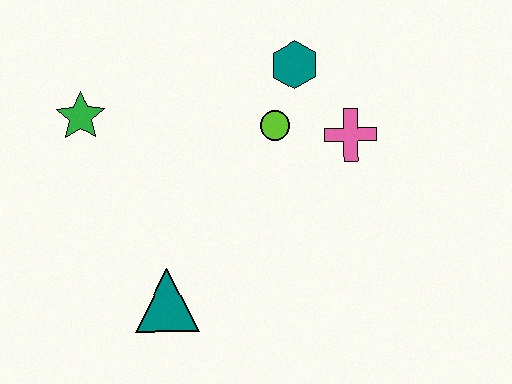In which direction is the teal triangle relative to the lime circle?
The teal triangle is below the lime circle.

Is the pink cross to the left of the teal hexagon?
No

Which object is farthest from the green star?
The pink cross is farthest from the green star.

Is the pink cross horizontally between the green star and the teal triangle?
No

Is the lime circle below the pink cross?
No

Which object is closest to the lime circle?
The teal hexagon is closest to the lime circle.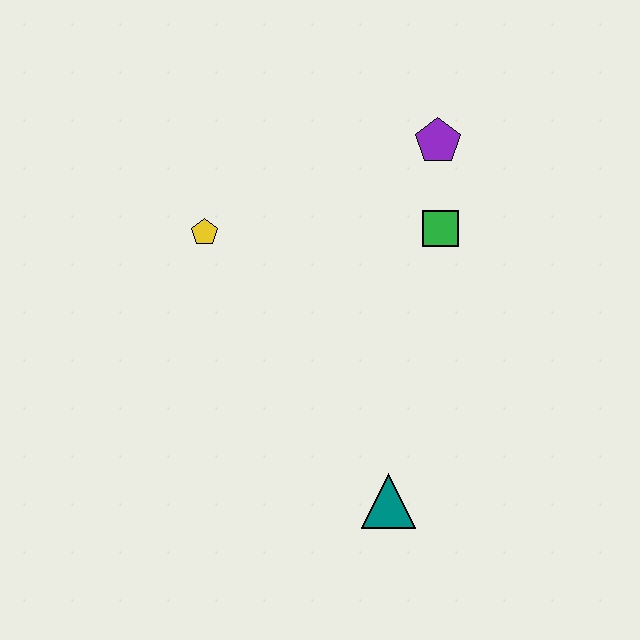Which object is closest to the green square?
The purple pentagon is closest to the green square.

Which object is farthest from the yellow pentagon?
The teal triangle is farthest from the yellow pentagon.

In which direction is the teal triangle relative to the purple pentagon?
The teal triangle is below the purple pentagon.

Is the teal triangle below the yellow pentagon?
Yes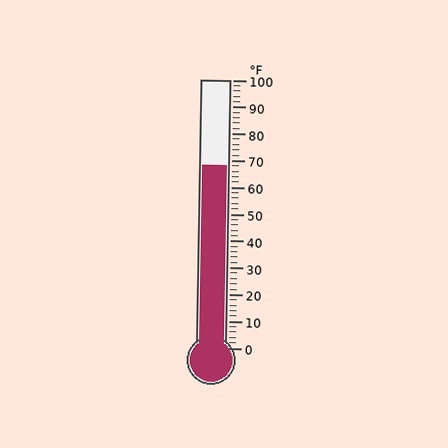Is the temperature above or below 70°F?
The temperature is below 70°F.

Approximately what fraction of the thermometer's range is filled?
The thermometer is filled to approximately 70% of its range.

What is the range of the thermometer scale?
The thermometer scale ranges from 0°F to 100°F.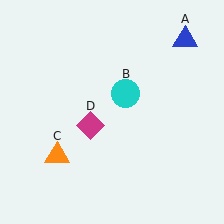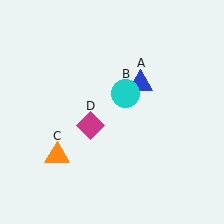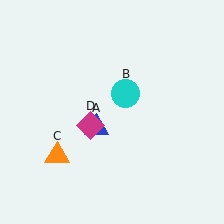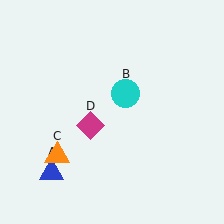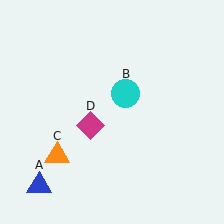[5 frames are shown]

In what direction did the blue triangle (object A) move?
The blue triangle (object A) moved down and to the left.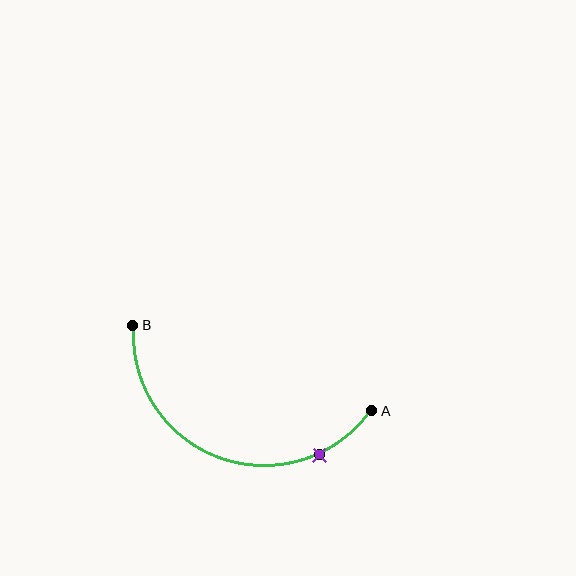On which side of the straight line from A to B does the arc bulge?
The arc bulges below the straight line connecting A and B.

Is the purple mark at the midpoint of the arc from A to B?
No. The purple mark lies on the arc but is closer to endpoint A. The arc midpoint would be at the point on the curve equidistant along the arc from both A and B.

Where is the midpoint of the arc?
The arc midpoint is the point on the curve farthest from the straight line joining A and B. It sits below that line.